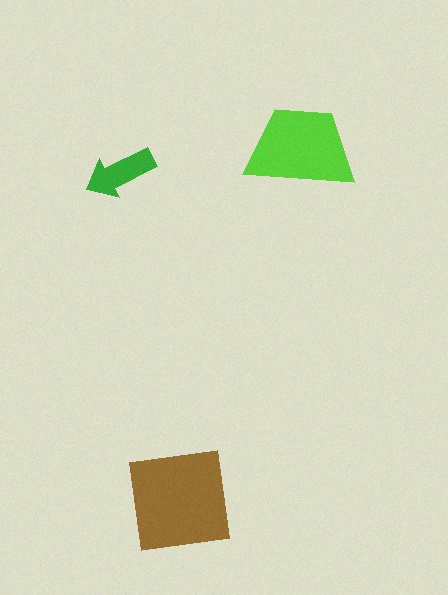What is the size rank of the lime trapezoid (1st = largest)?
2nd.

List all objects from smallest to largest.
The green arrow, the lime trapezoid, the brown square.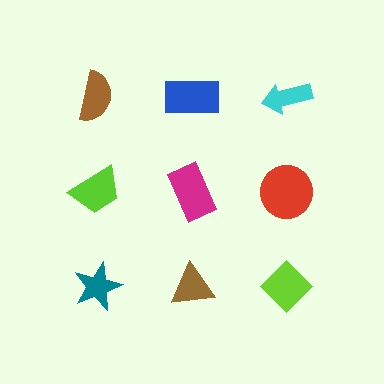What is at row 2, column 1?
A lime trapezoid.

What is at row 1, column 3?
A cyan arrow.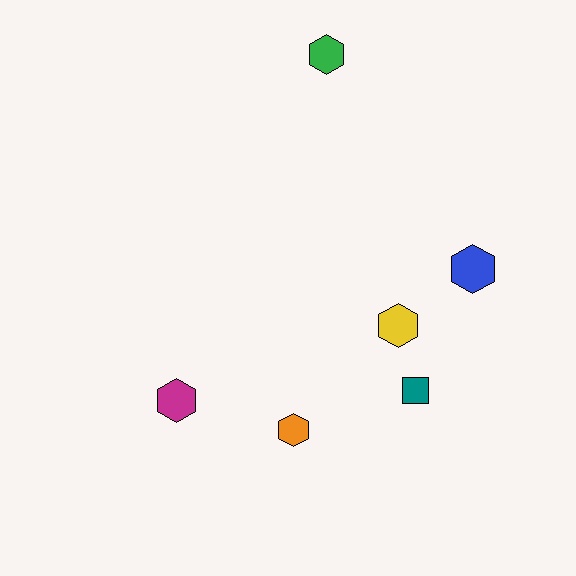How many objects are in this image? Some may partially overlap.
There are 6 objects.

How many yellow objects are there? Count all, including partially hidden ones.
There is 1 yellow object.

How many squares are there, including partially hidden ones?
There is 1 square.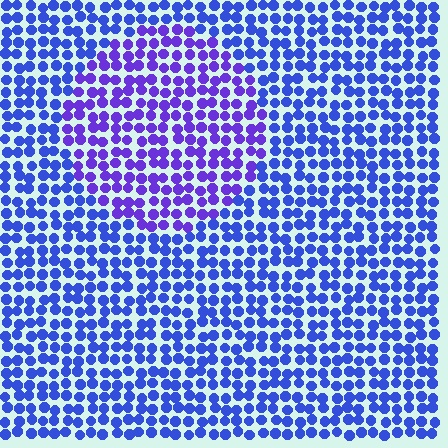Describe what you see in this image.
The image is filled with small blue elements in a uniform arrangement. A circle-shaped region is visible where the elements are tinted to a slightly different hue, forming a subtle color boundary.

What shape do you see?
I see a circle.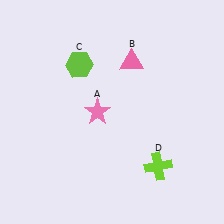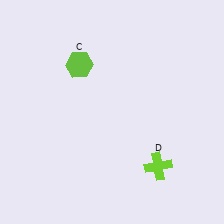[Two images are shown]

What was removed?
The pink star (A), the pink triangle (B) were removed in Image 2.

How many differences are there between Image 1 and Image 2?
There are 2 differences between the two images.